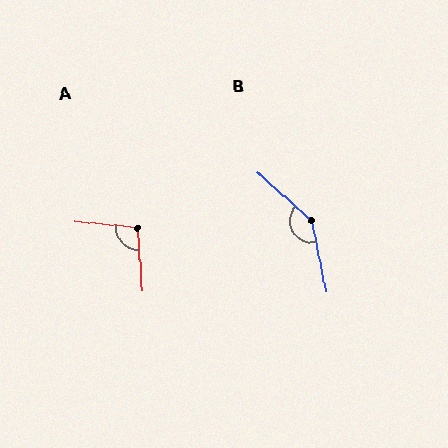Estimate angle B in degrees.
Approximately 144 degrees.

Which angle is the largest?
B, at approximately 144 degrees.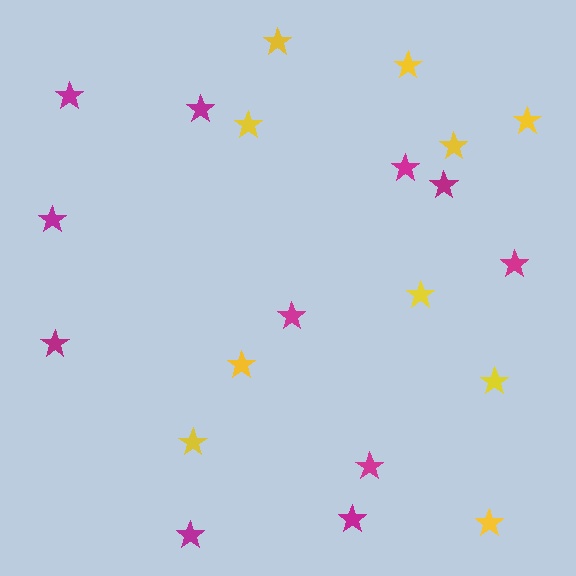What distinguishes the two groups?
There are 2 groups: one group of yellow stars (10) and one group of magenta stars (11).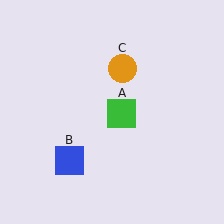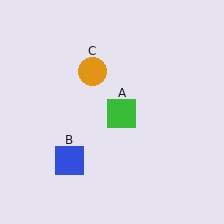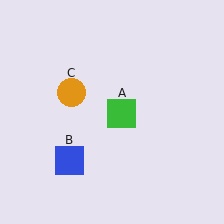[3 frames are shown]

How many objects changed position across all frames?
1 object changed position: orange circle (object C).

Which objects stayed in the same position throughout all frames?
Green square (object A) and blue square (object B) remained stationary.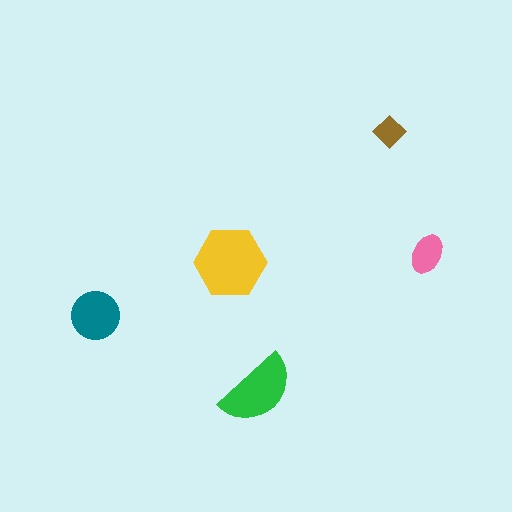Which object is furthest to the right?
The pink ellipse is rightmost.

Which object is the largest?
The yellow hexagon.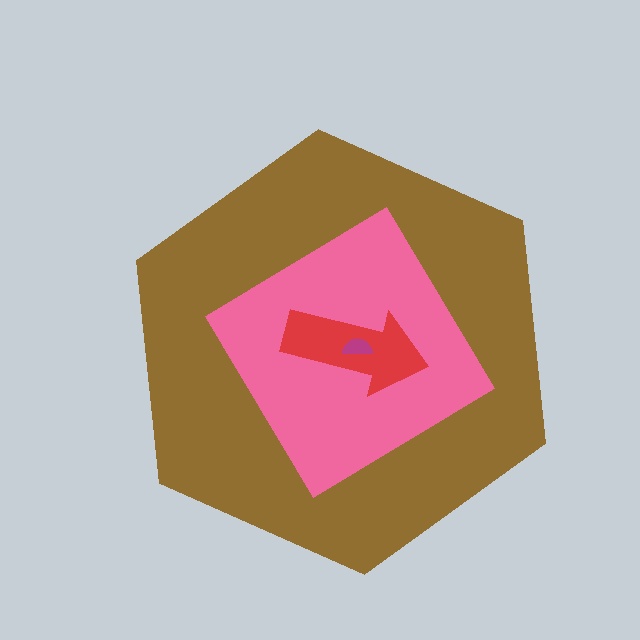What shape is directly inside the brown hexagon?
The pink diamond.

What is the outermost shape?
The brown hexagon.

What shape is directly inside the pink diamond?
The red arrow.